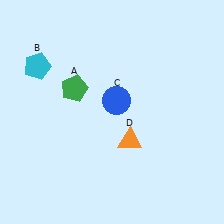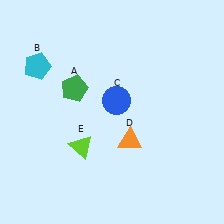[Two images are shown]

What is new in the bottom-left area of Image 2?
A lime triangle (E) was added in the bottom-left area of Image 2.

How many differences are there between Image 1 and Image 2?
There is 1 difference between the two images.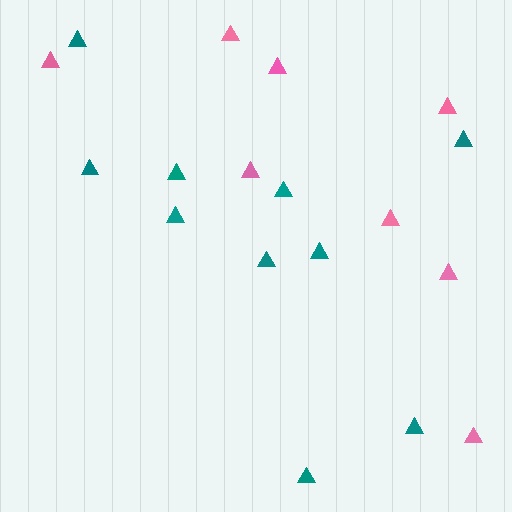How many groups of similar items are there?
There are 2 groups: one group of teal triangles (10) and one group of pink triangles (8).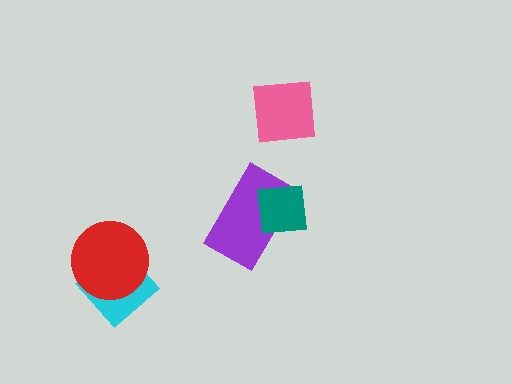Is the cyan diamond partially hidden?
Yes, it is partially covered by another shape.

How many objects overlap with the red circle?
1 object overlaps with the red circle.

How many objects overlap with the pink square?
0 objects overlap with the pink square.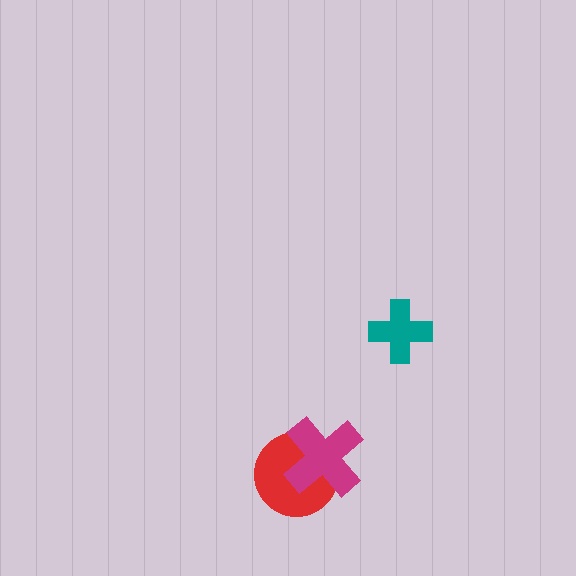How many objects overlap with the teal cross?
0 objects overlap with the teal cross.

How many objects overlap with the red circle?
1 object overlaps with the red circle.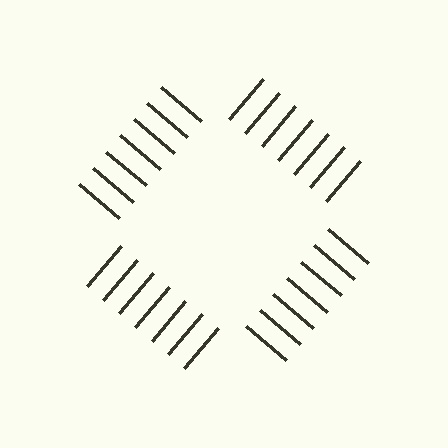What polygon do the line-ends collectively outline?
An illusory square — the line segments terminate on its edges but no continuous stroke is drawn.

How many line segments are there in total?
28 — 7 along each of the 4 edges.